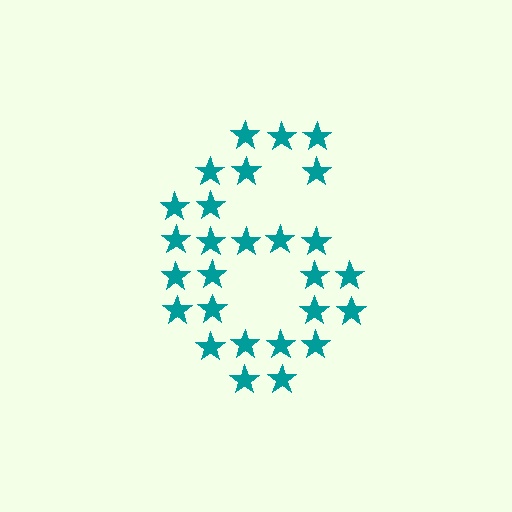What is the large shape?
The large shape is the digit 6.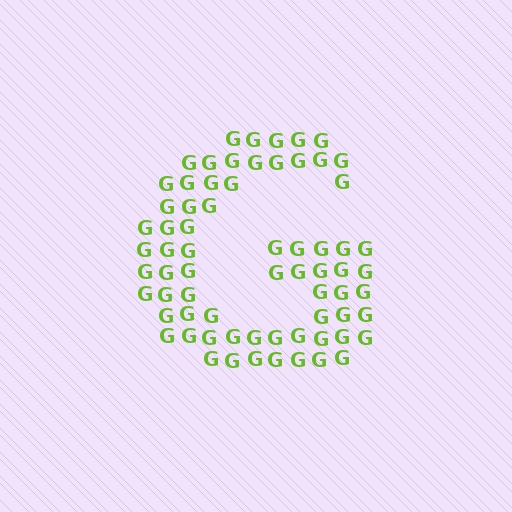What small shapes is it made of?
It is made of small letter G's.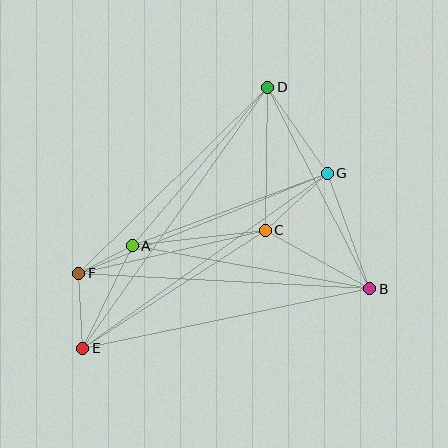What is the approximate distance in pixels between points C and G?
The distance between C and G is approximately 84 pixels.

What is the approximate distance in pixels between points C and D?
The distance between C and D is approximately 143 pixels.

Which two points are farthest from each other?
Points D and E are farthest from each other.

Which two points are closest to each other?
Points A and F are closest to each other.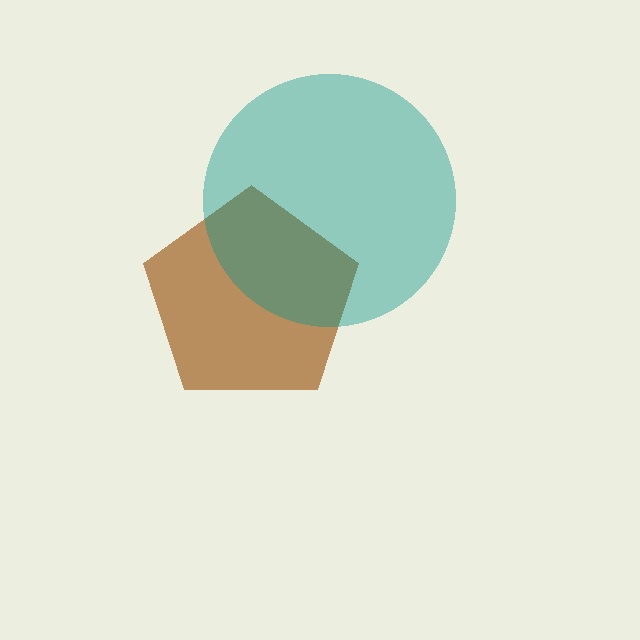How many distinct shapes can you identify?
There are 2 distinct shapes: a brown pentagon, a teal circle.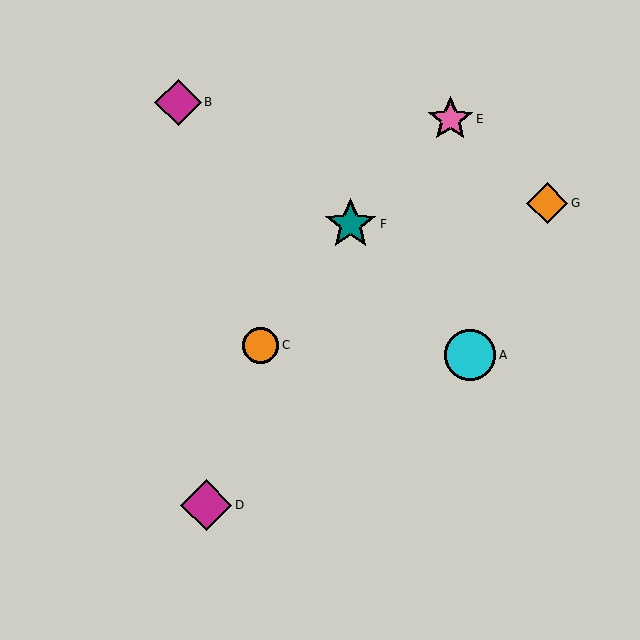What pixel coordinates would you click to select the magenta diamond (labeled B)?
Click at (178, 102) to select the magenta diamond B.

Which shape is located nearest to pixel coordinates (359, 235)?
The teal star (labeled F) at (351, 224) is nearest to that location.